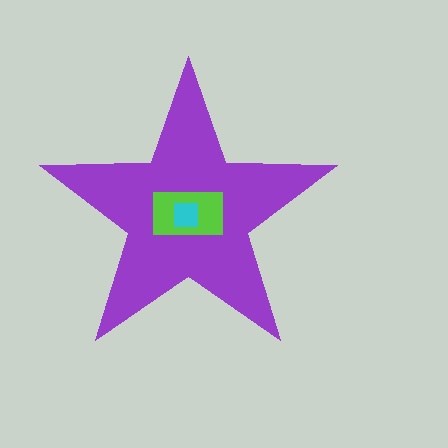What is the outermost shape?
The purple star.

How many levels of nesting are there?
3.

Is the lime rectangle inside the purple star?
Yes.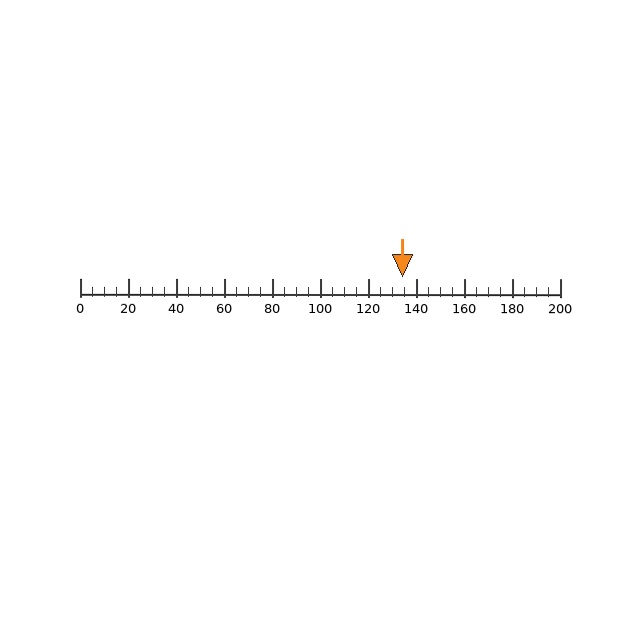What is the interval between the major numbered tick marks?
The major tick marks are spaced 20 units apart.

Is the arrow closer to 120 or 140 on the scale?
The arrow is closer to 140.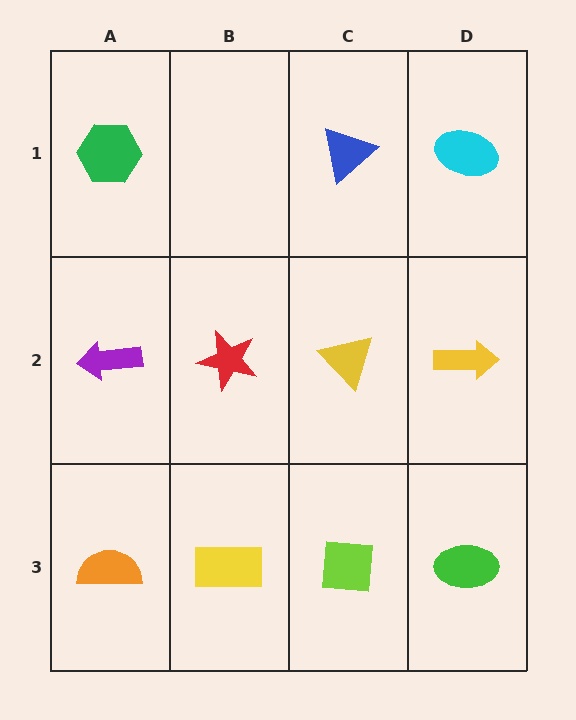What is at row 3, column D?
A green ellipse.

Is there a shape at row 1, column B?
No, that cell is empty.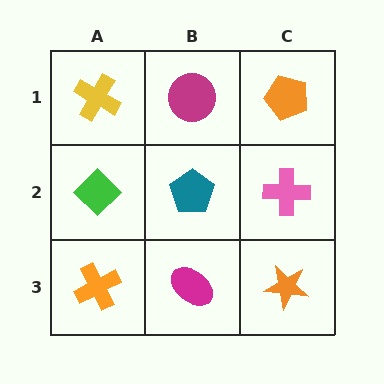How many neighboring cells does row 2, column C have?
3.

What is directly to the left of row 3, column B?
An orange cross.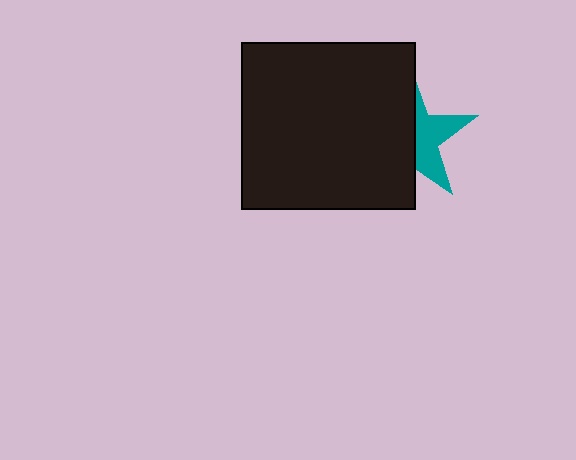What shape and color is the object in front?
The object in front is a black rectangle.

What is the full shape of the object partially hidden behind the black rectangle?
The partially hidden object is a teal star.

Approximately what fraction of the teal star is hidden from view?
Roughly 58% of the teal star is hidden behind the black rectangle.